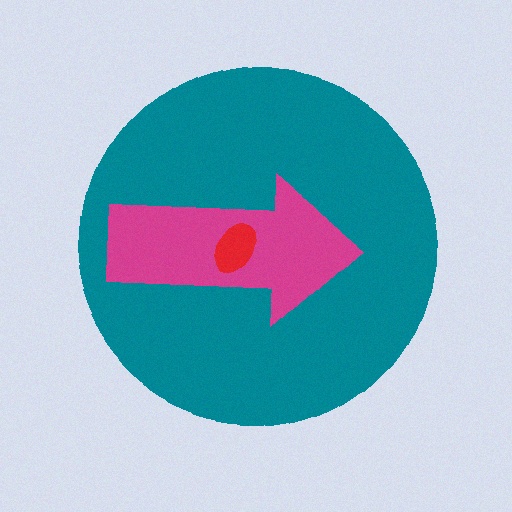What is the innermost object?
The red ellipse.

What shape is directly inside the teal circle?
The magenta arrow.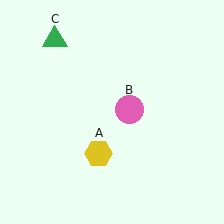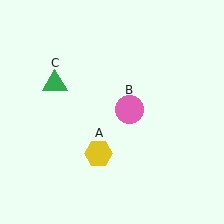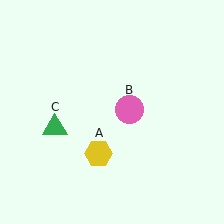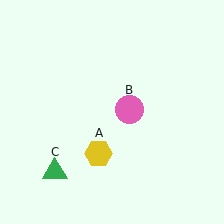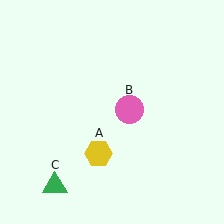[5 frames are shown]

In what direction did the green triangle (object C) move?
The green triangle (object C) moved down.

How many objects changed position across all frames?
1 object changed position: green triangle (object C).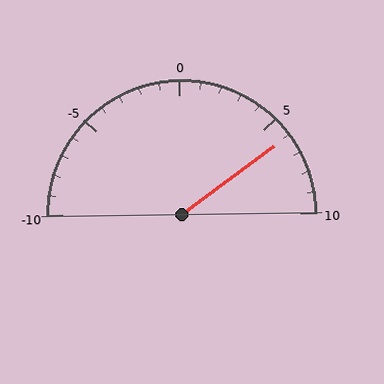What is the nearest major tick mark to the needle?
The nearest major tick mark is 5.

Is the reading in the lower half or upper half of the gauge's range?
The reading is in the upper half of the range (-10 to 10).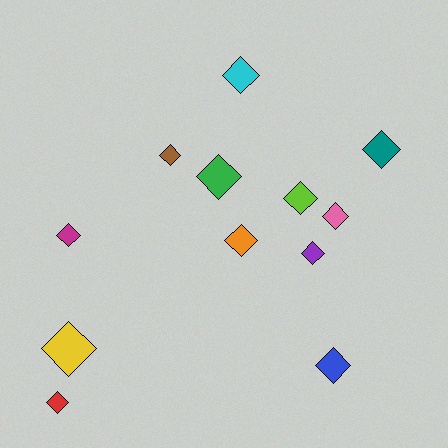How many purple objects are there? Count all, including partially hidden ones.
There is 1 purple object.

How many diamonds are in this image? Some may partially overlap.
There are 12 diamonds.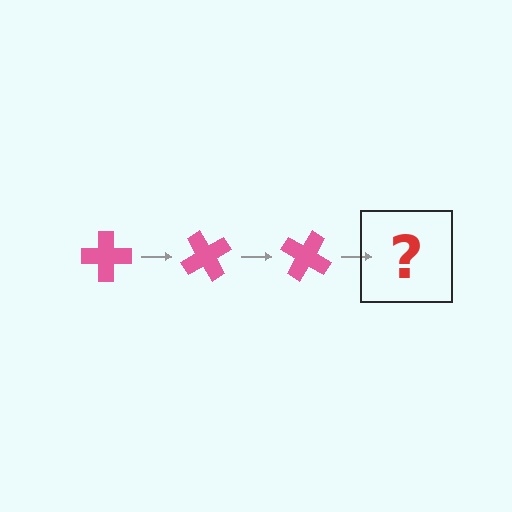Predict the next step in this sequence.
The next step is a pink cross rotated 180 degrees.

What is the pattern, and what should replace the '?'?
The pattern is that the cross rotates 60 degrees each step. The '?' should be a pink cross rotated 180 degrees.